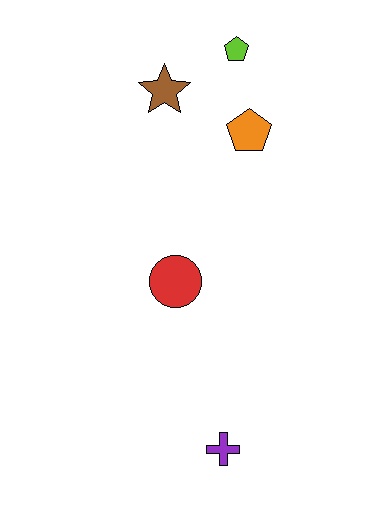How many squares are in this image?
There are no squares.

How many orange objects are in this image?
There is 1 orange object.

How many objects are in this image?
There are 5 objects.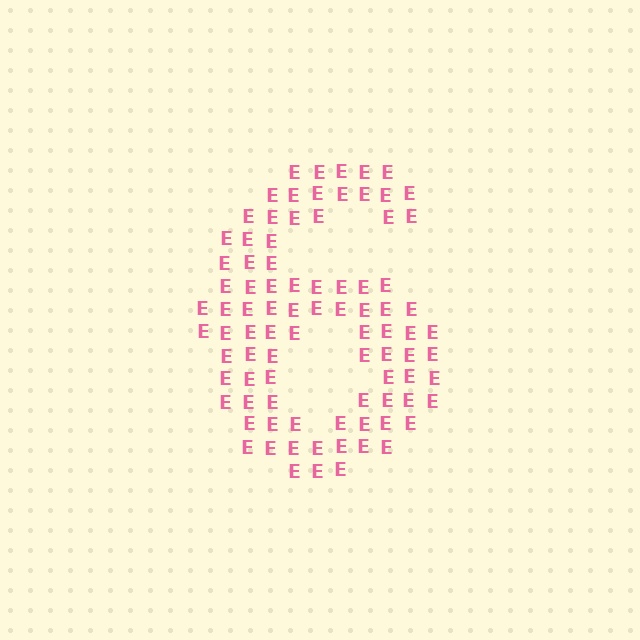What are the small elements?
The small elements are letter E's.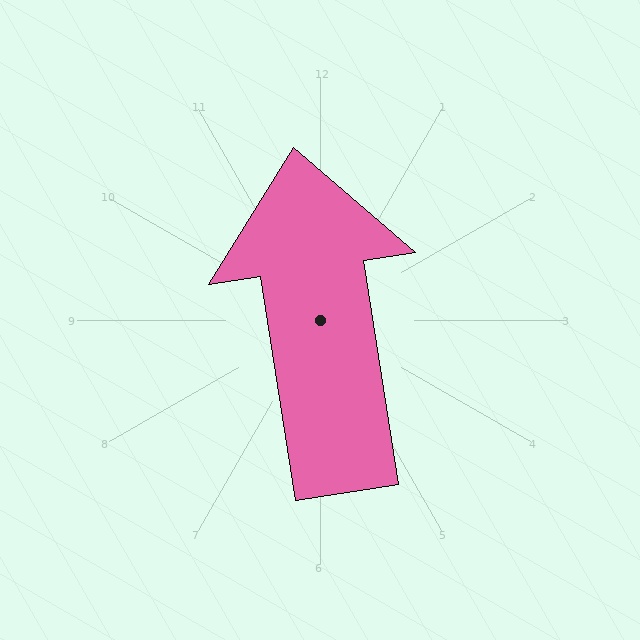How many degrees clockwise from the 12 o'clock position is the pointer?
Approximately 351 degrees.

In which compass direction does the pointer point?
North.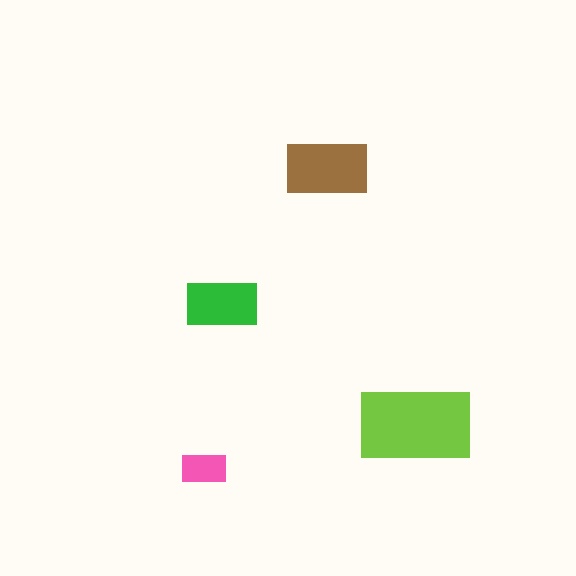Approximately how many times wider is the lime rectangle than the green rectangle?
About 1.5 times wider.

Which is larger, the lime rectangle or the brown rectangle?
The lime one.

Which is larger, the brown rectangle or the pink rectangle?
The brown one.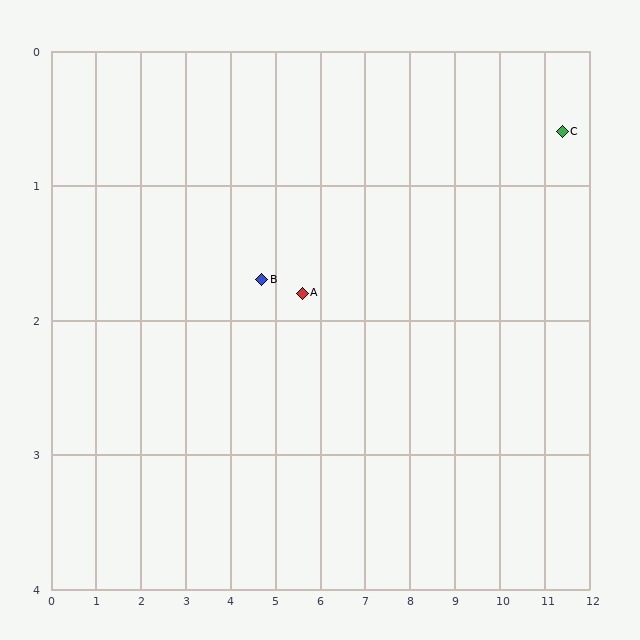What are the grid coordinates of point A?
Point A is at approximately (5.6, 1.8).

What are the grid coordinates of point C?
Point C is at approximately (11.4, 0.6).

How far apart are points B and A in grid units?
Points B and A are about 0.9 grid units apart.